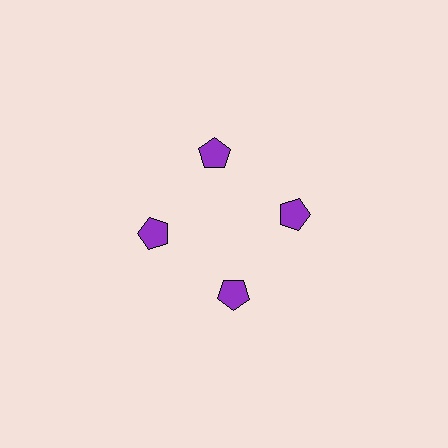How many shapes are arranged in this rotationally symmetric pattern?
There are 4 shapes, arranged in 4 groups of 1.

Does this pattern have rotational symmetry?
Yes, this pattern has 4-fold rotational symmetry. It looks the same after rotating 90 degrees around the center.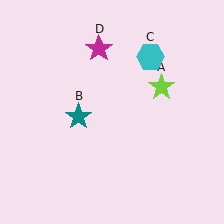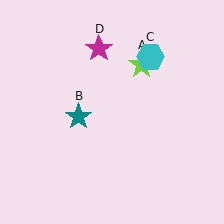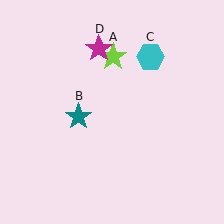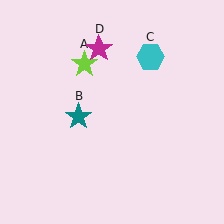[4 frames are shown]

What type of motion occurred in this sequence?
The lime star (object A) rotated counterclockwise around the center of the scene.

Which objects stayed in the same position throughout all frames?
Teal star (object B) and cyan hexagon (object C) and magenta star (object D) remained stationary.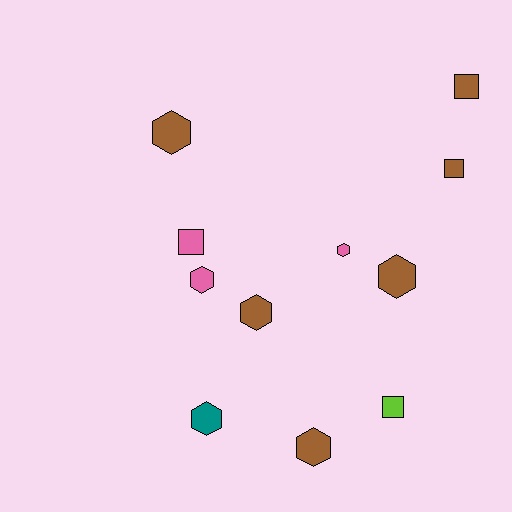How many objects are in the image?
There are 11 objects.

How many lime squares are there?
There is 1 lime square.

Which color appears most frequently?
Brown, with 6 objects.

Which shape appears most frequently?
Hexagon, with 7 objects.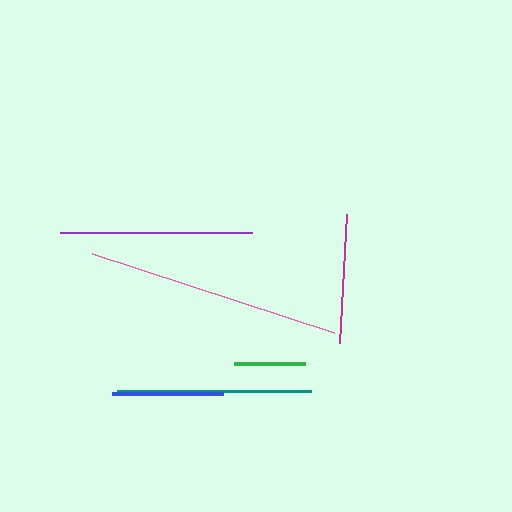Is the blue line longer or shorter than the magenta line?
The magenta line is longer than the blue line.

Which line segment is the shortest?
The green line is the shortest at approximately 71 pixels.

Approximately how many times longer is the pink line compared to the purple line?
The pink line is approximately 1.3 times the length of the purple line.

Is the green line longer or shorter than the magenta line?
The magenta line is longer than the green line.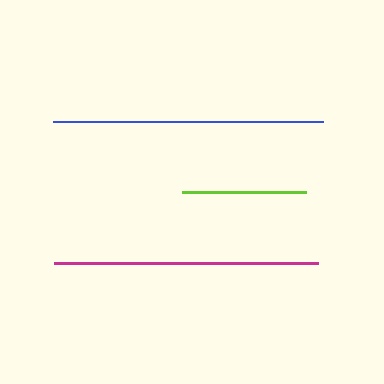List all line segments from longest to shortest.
From longest to shortest: blue, magenta, lime.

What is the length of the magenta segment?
The magenta segment is approximately 264 pixels long.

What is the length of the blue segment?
The blue segment is approximately 270 pixels long.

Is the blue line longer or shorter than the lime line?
The blue line is longer than the lime line.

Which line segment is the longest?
The blue line is the longest at approximately 270 pixels.